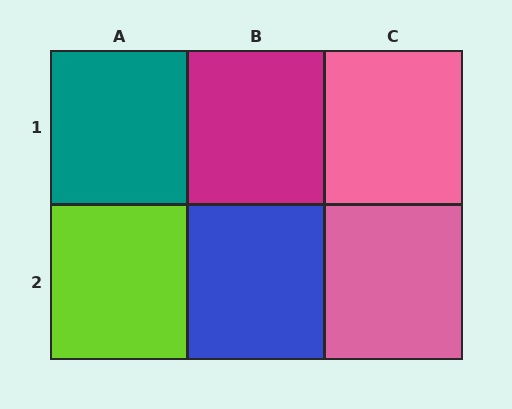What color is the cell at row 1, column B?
Magenta.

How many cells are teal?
1 cell is teal.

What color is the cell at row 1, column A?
Teal.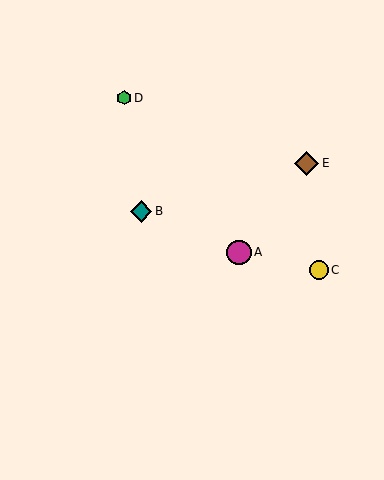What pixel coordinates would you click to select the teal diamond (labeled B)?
Click at (141, 211) to select the teal diamond B.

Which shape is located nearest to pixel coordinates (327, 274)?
The yellow circle (labeled C) at (319, 270) is nearest to that location.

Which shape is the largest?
The magenta circle (labeled A) is the largest.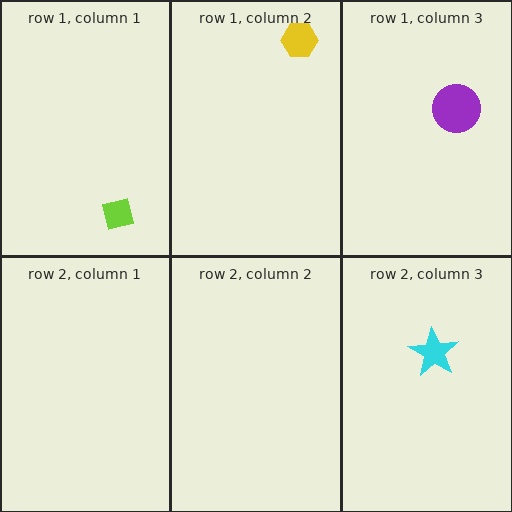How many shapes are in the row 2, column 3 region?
1.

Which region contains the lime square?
The row 1, column 1 region.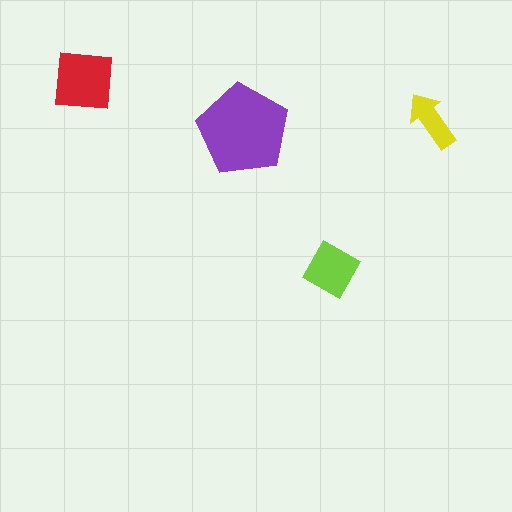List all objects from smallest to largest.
The yellow arrow, the lime diamond, the red square, the purple pentagon.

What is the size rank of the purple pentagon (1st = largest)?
1st.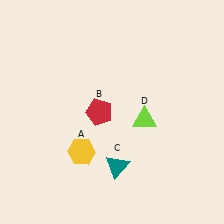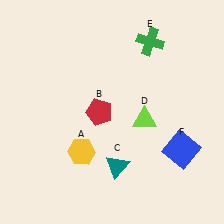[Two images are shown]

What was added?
A green cross (E), a blue square (F) were added in Image 2.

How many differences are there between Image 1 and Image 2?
There are 2 differences between the two images.